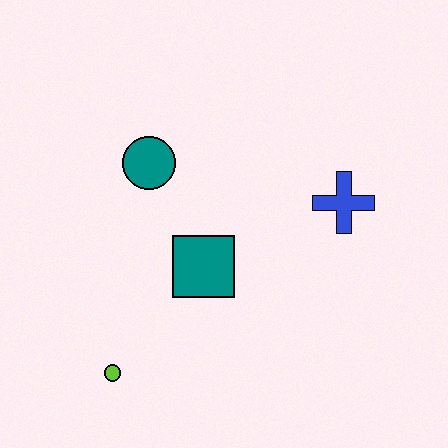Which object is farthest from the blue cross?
The lime circle is farthest from the blue cross.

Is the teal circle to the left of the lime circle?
No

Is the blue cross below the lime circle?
No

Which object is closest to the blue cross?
The teal square is closest to the blue cross.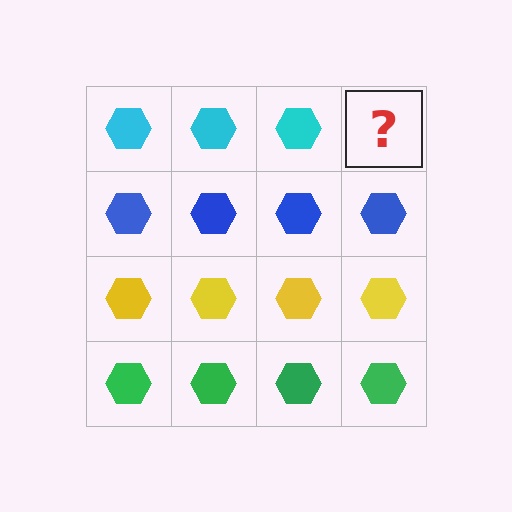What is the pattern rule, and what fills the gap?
The rule is that each row has a consistent color. The gap should be filled with a cyan hexagon.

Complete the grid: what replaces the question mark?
The question mark should be replaced with a cyan hexagon.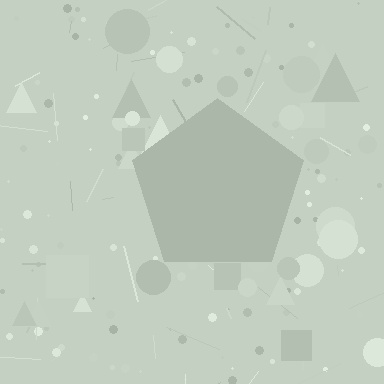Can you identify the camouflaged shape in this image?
The camouflaged shape is a pentagon.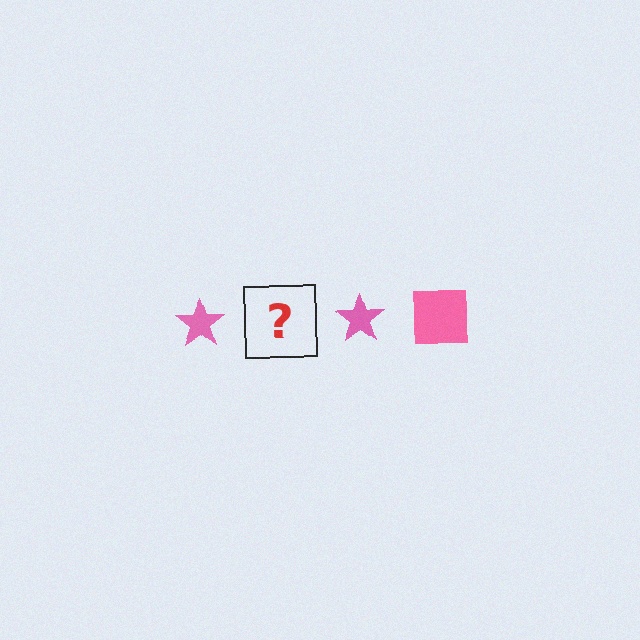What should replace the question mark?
The question mark should be replaced with a pink square.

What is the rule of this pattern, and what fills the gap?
The rule is that the pattern cycles through star, square shapes in pink. The gap should be filled with a pink square.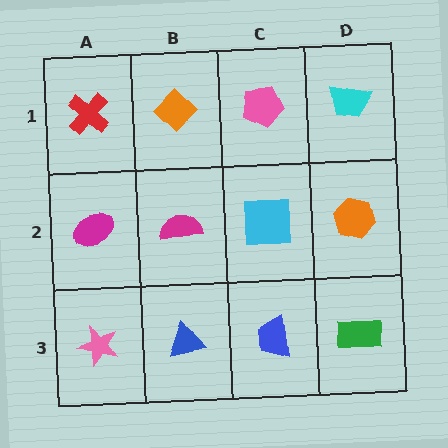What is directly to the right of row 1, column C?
A cyan trapezoid.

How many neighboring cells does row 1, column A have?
2.